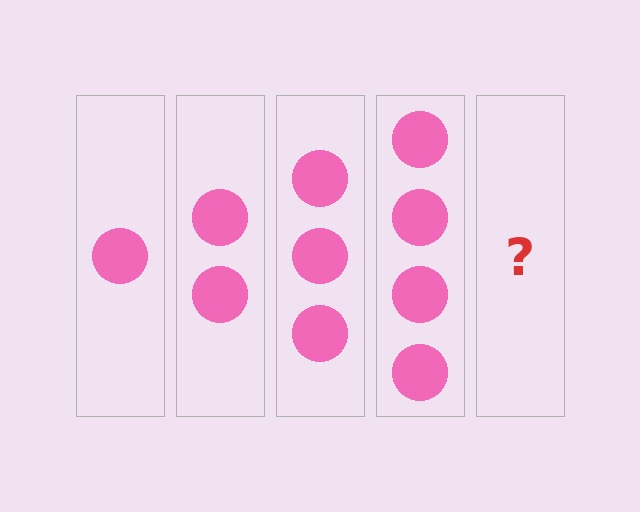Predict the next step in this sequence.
The next step is 5 circles.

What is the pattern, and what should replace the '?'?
The pattern is that each step adds one more circle. The '?' should be 5 circles.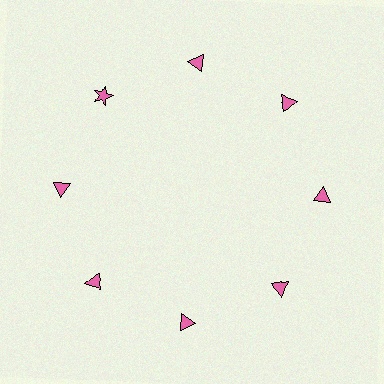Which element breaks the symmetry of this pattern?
The pink star at roughly the 10 o'clock position breaks the symmetry. All other shapes are pink triangles.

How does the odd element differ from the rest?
It has a different shape: star instead of triangle.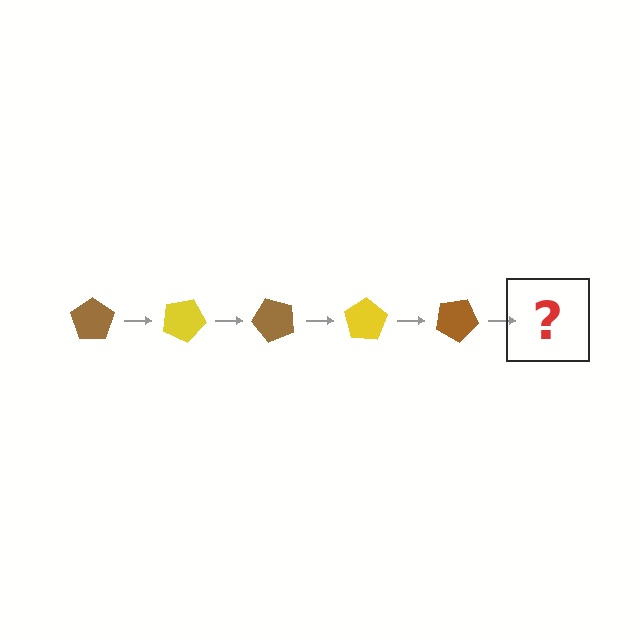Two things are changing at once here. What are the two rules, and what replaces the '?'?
The two rules are that it rotates 25 degrees each step and the color cycles through brown and yellow. The '?' should be a yellow pentagon, rotated 125 degrees from the start.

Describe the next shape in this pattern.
It should be a yellow pentagon, rotated 125 degrees from the start.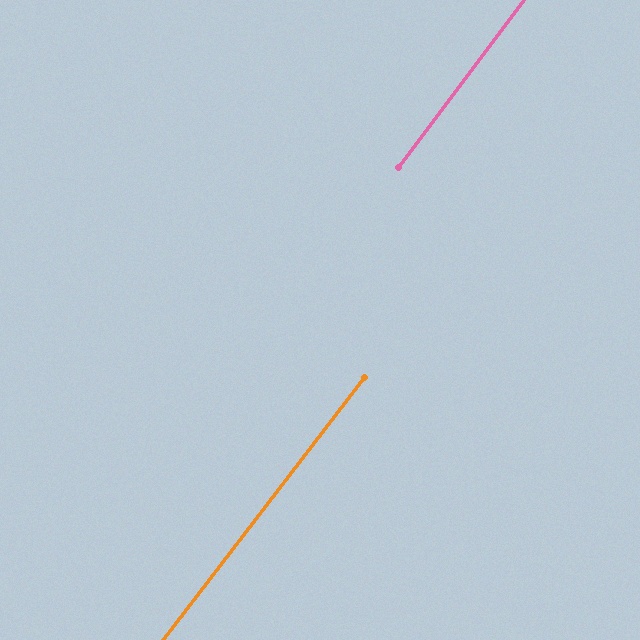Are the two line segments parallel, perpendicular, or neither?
Parallel — their directions differ by only 0.9°.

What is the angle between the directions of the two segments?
Approximately 1 degree.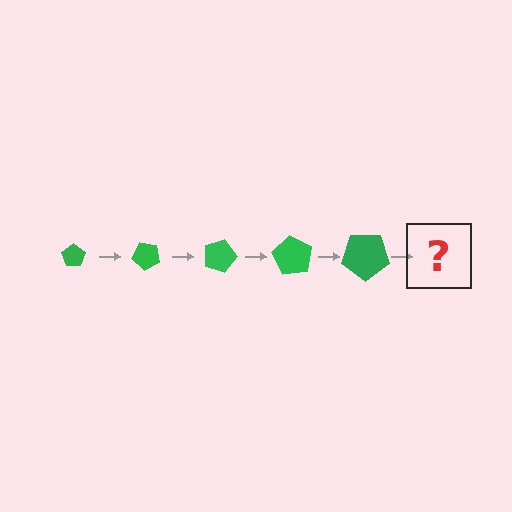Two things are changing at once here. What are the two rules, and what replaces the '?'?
The two rules are that the pentagon grows larger each step and it rotates 45 degrees each step. The '?' should be a pentagon, larger than the previous one and rotated 225 degrees from the start.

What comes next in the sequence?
The next element should be a pentagon, larger than the previous one and rotated 225 degrees from the start.